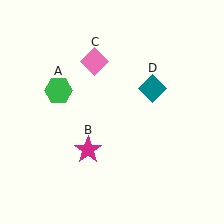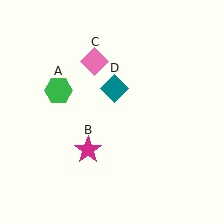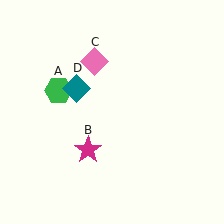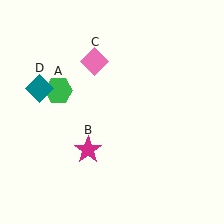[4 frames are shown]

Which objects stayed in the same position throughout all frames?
Green hexagon (object A) and magenta star (object B) and pink diamond (object C) remained stationary.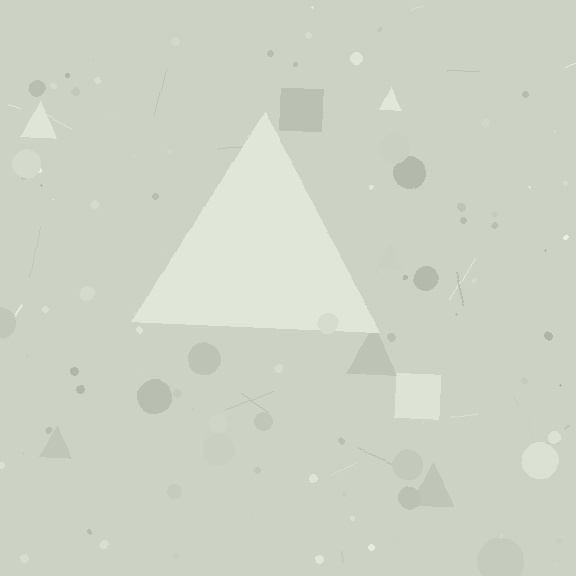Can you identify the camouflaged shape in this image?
The camouflaged shape is a triangle.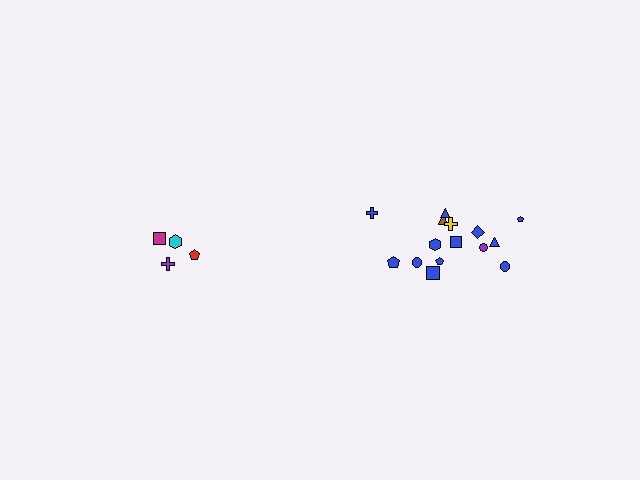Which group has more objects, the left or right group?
The right group.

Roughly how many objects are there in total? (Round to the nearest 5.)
Roughly 20 objects in total.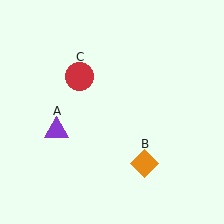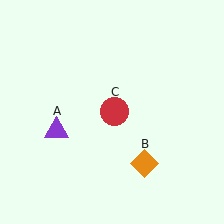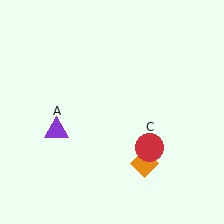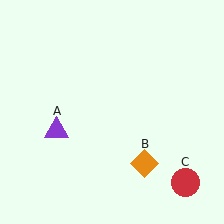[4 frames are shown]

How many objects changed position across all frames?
1 object changed position: red circle (object C).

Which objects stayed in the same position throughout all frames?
Purple triangle (object A) and orange diamond (object B) remained stationary.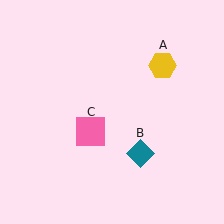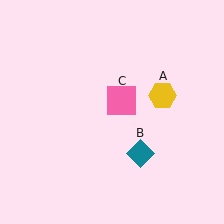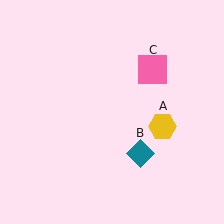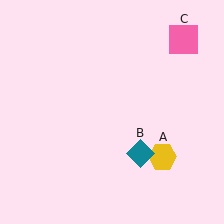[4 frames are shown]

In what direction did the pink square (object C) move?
The pink square (object C) moved up and to the right.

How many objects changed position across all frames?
2 objects changed position: yellow hexagon (object A), pink square (object C).